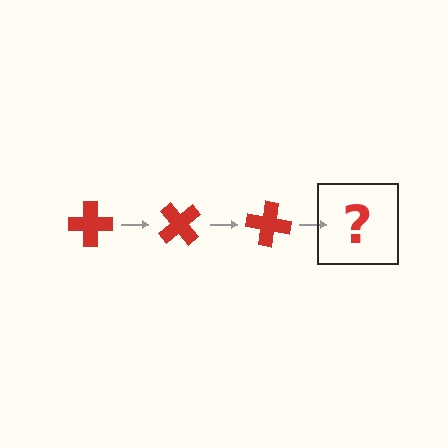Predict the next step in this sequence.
The next step is a red cross rotated 150 degrees.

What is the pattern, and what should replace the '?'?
The pattern is that the cross rotates 50 degrees each step. The '?' should be a red cross rotated 150 degrees.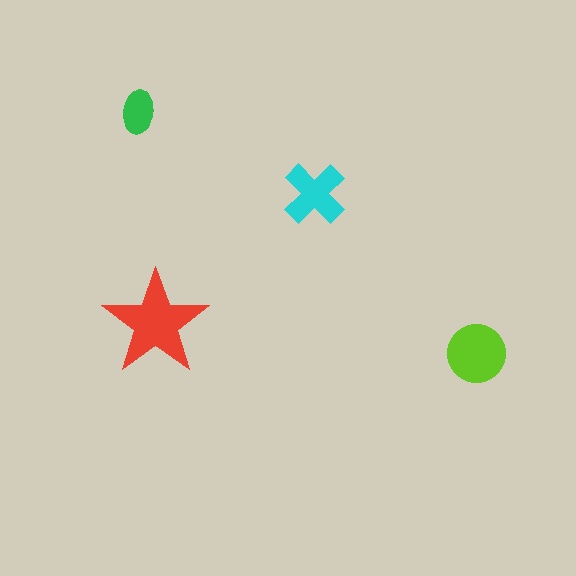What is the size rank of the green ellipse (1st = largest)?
4th.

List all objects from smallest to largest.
The green ellipse, the cyan cross, the lime circle, the red star.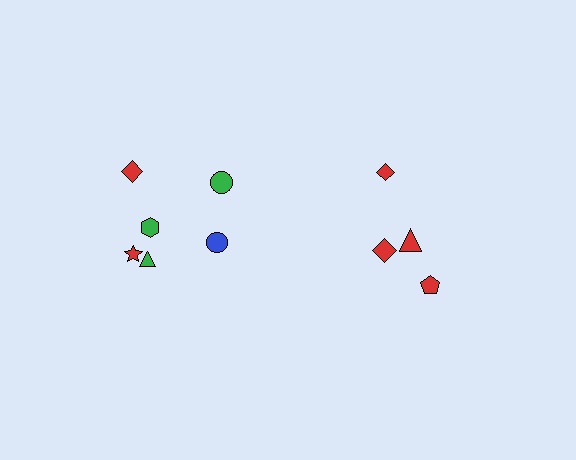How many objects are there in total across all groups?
There are 10 objects.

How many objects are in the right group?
There are 4 objects.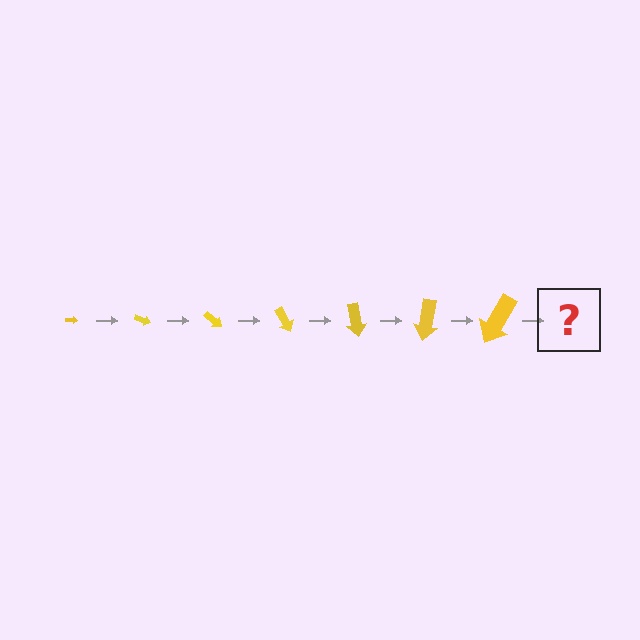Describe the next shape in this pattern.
It should be an arrow, larger than the previous one and rotated 140 degrees from the start.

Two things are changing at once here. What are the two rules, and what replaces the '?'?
The two rules are that the arrow grows larger each step and it rotates 20 degrees each step. The '?' should be an arrow, larger than the previous one and rotated 140 degrees from the start.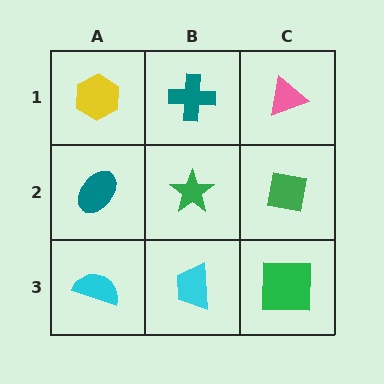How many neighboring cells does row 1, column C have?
2.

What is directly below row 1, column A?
A teal ellipse.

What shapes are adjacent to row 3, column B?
A green star (row 2, column B), a cyan semicircle (row 3, column A), a green square (row 3, column C).